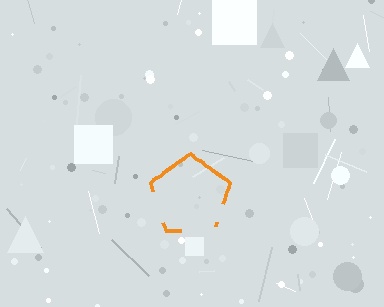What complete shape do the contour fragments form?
The contour fragments form a pentagon.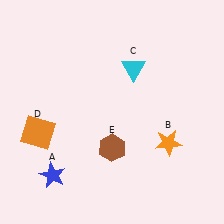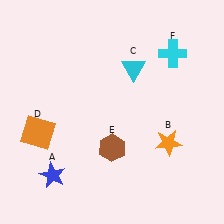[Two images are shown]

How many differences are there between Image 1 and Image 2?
There is 1 difference between the two images.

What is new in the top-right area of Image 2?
A cyan cross (F) was added in the top-right area of Image 2.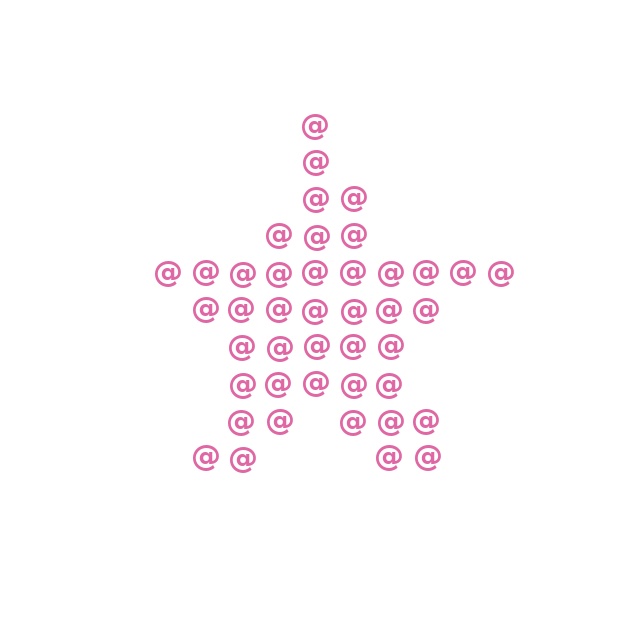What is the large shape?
The large shape is a star.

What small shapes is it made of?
It is made of small at signs.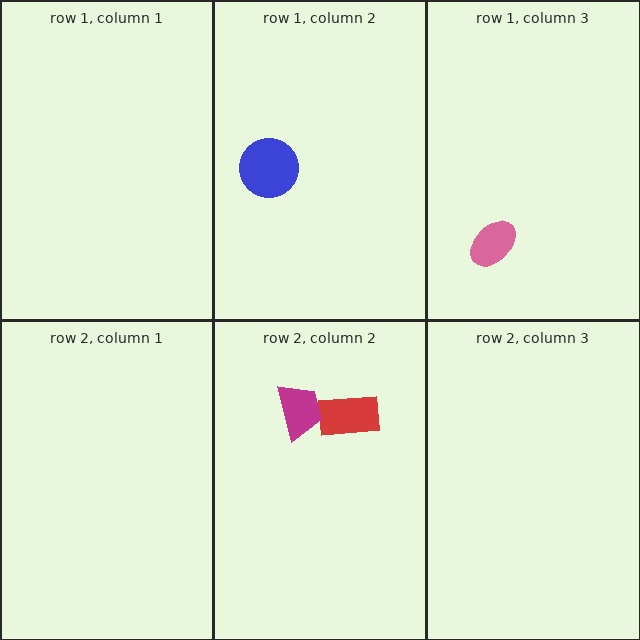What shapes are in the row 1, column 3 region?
The pink ellipse.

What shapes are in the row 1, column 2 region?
The blue circle.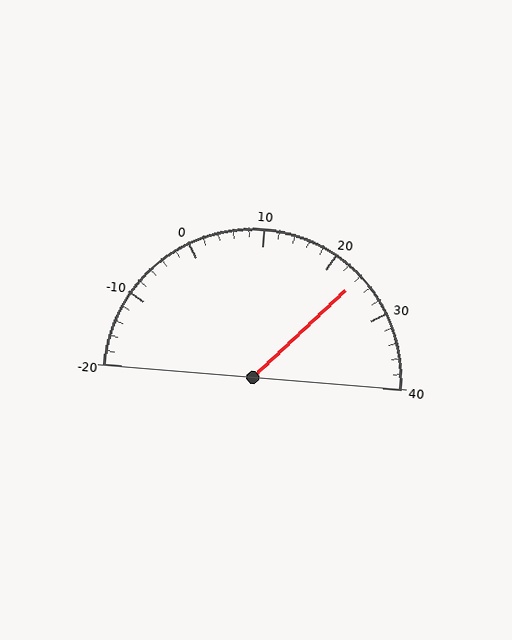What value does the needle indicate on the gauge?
The needle indicates approximately 24.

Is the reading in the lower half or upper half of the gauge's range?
The reading is in the upper half of the range (-20 to 40).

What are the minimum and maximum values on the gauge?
The gauge ranges from -20 to 40.